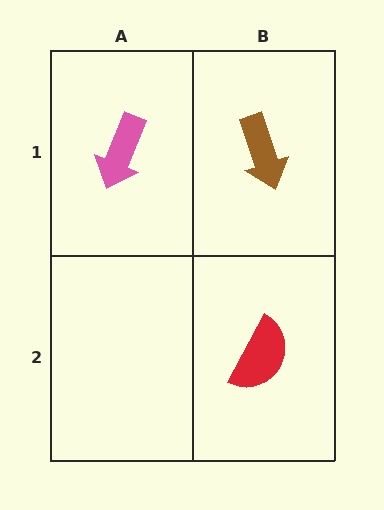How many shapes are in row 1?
2 shapes.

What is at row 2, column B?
A red semicircle.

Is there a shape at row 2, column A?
No, that cell is empty.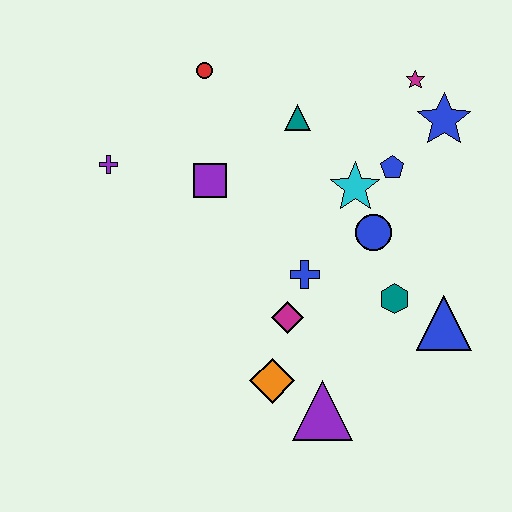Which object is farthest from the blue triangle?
The purple cross is farthest from the blue triangle.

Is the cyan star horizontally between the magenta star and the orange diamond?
Yes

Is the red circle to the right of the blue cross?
No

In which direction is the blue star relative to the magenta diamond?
The blue star is above the magenta diamond.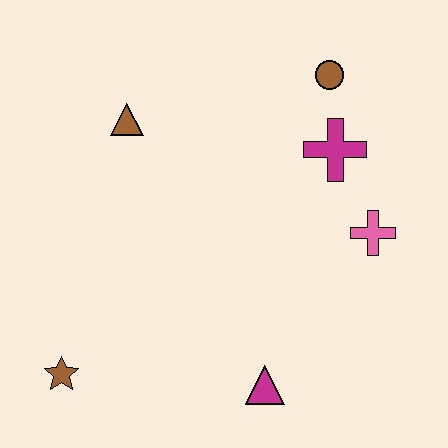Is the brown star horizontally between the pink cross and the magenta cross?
No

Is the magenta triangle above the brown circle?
No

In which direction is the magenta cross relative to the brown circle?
The magenta cross is below the brown circle.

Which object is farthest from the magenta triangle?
The brown circle is farthest from the magenta triangle.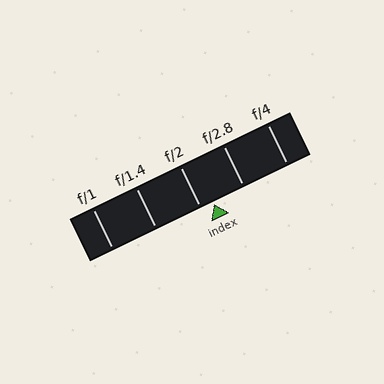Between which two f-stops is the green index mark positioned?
The index mark is between f/2 and f/2.8.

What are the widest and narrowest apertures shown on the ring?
The widest aperture shown is f/1 and the narrowest is f/4.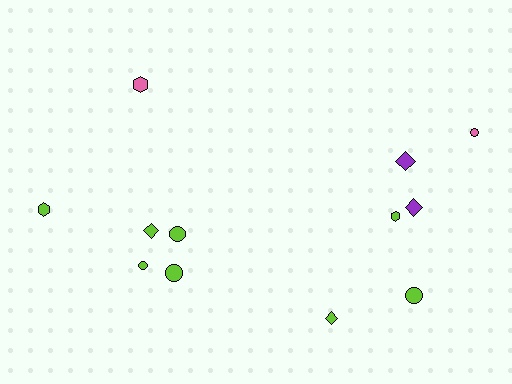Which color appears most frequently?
Lime, with 8 objects.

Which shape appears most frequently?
Circle, with 5 objects.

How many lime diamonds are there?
There are 2 lime diamonds.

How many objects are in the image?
There are 12 objects.